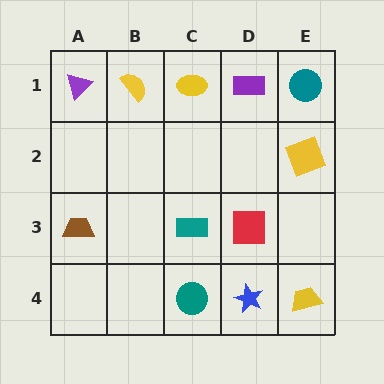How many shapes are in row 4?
3 shapes.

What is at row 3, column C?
A teal rectangle.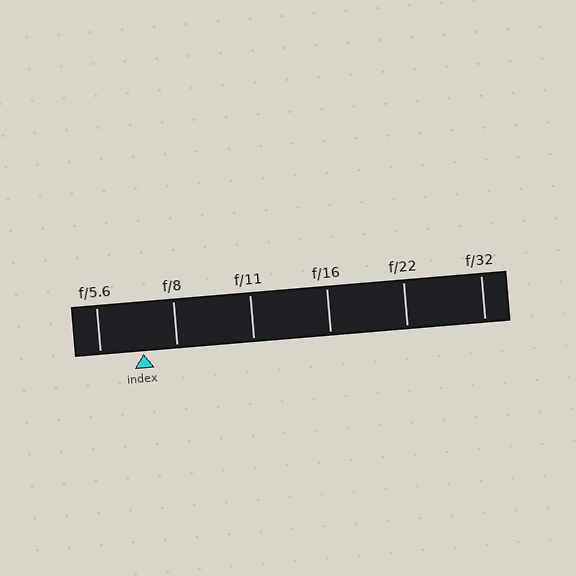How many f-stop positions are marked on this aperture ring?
There are 6 f-stop positions marked.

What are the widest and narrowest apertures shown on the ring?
The widest aperture shown is f/5.6 and the narrowest is f/32.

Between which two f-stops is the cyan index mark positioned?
The index mark is between f/5.6 and f/8.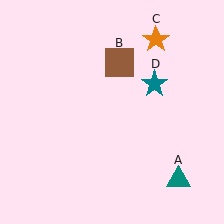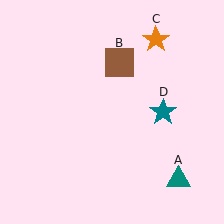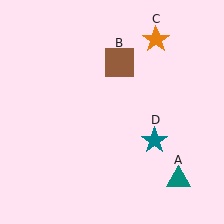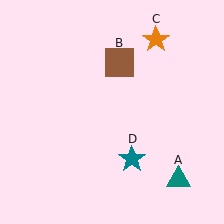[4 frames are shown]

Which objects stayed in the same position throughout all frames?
Teal triangle (object A) and brown square (object B) and orange star (object C) remained stationary.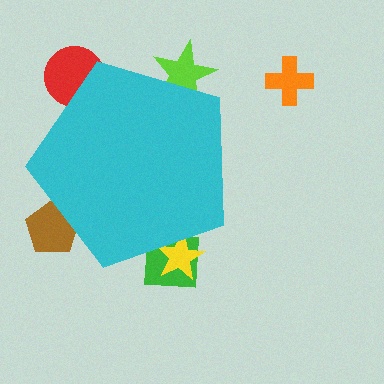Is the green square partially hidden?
Yes, the green square is partially hidden behind the cyan pentagon.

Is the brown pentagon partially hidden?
Yes, the brown pentagon is partially hidden behind the cyan pentagon.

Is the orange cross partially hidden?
No, the orange cross is fully visible.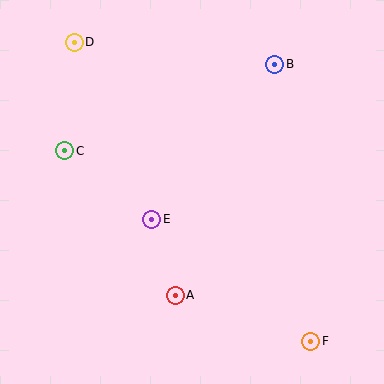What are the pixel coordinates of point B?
Point B is at (275, 64).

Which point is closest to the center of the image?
Point E at (152, 219) is closest to the center.